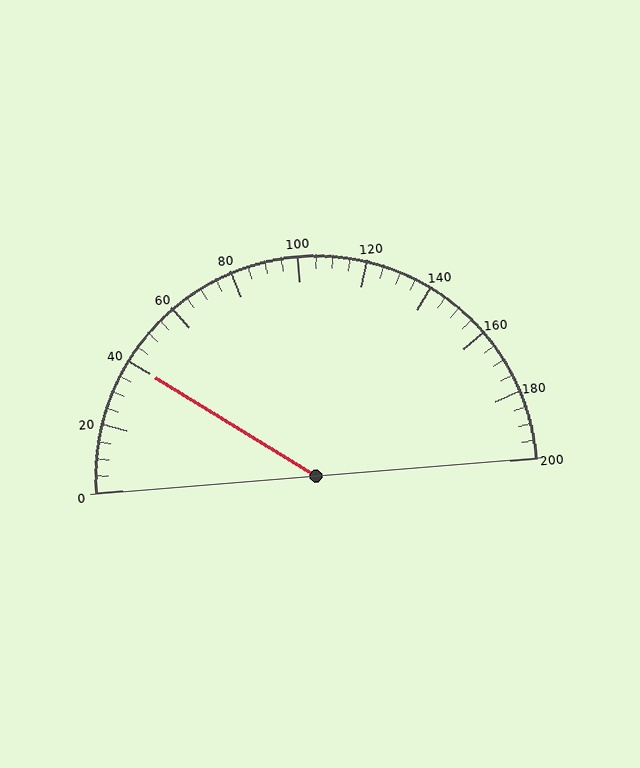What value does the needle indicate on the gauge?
The needle indicates approximately 40.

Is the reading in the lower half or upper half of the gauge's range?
The reading is in the lower half of the range (0 to 200).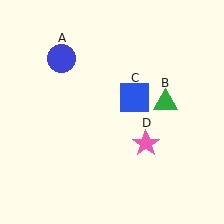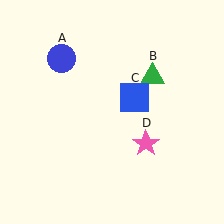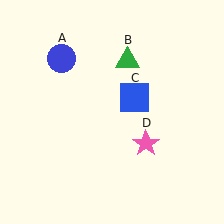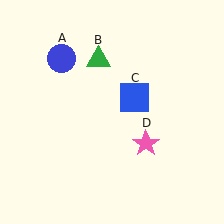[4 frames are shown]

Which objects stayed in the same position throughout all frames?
Blue circle (object A) and blue square (object C) and pink star (object D) remained stationary.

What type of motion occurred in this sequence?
The green triangle (object B) rotated counterclockwise around the center of the scene.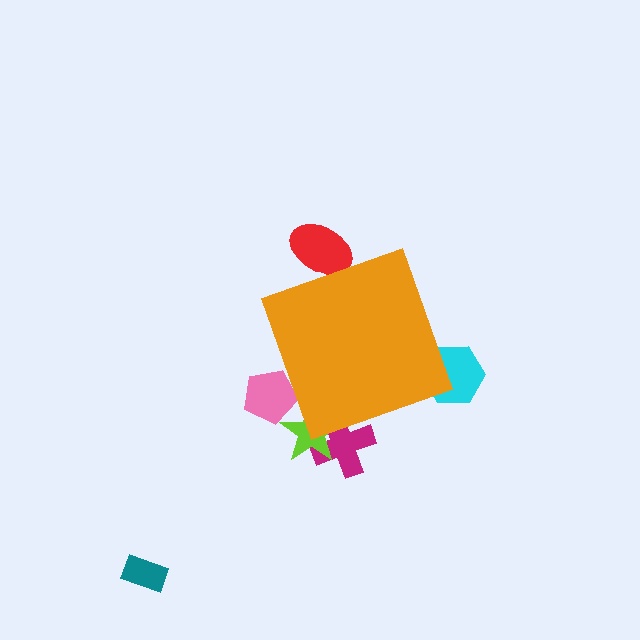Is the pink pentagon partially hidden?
Yes, the pink pentagon is partially hidden behind the orange diamond.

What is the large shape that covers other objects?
An orange diamond.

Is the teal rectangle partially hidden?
No, the teal rectangle is fully visible.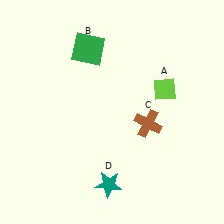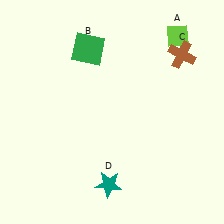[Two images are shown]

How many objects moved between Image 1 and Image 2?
2 objects moved between the two images.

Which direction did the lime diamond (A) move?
The lime diamond (A) moved up.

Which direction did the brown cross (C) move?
The brown cross (C) moved up.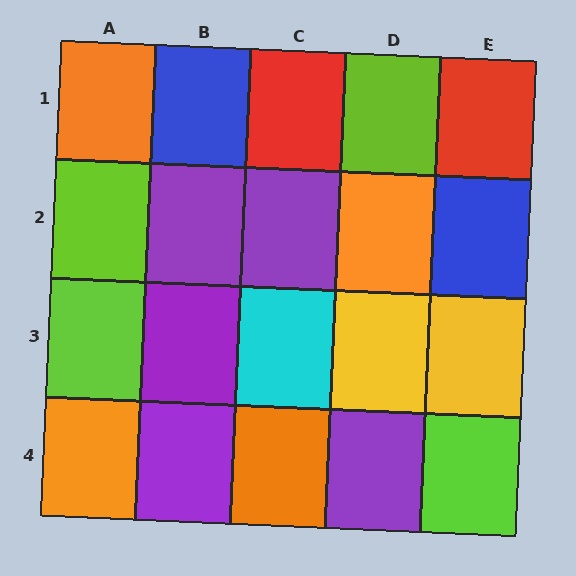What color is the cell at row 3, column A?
Lime.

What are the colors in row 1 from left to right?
Orange, blue, red, lime, red.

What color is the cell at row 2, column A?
Lime.